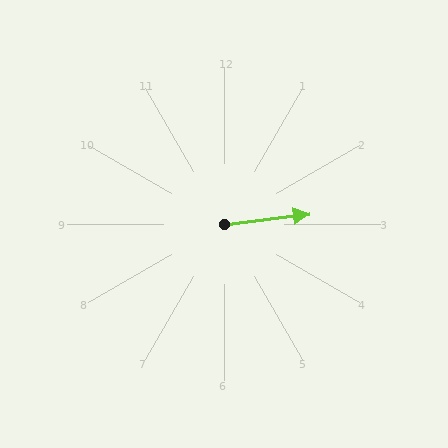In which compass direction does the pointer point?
East.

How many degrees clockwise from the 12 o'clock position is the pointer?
Approximately 83 degrees.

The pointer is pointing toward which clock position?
Roughly 3 o'clock.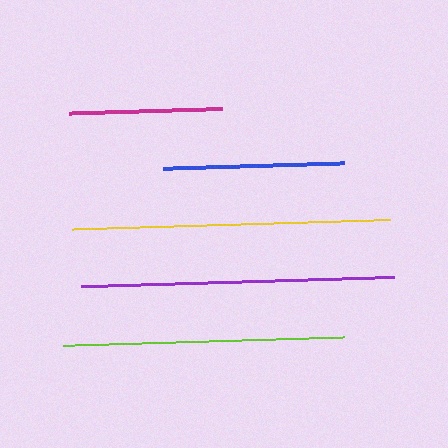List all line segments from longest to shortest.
From longest to shortest: yellow, purple, lime, blue, magenta.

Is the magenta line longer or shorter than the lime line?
The lime line is longer than the magenta line.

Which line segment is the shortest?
The magenta line is the shortest at approximately 153 pixels.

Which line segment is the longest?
The yellow line is the longest at approximately 318 pixels.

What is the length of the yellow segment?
The yellow segment is approximately 318 pixels long.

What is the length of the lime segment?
The lime segment is approximately 282 pixels long.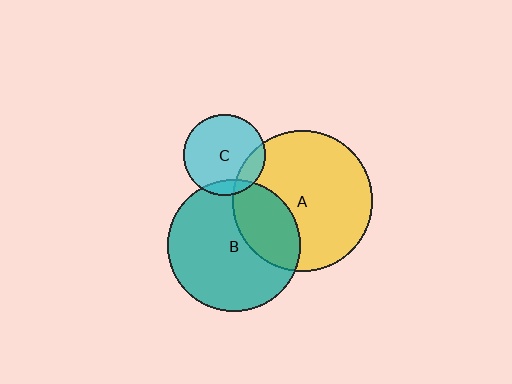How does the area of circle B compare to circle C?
Approximately 2.6 times.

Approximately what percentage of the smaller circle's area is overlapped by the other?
Approximately 15%.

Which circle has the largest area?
Circle A (yellow).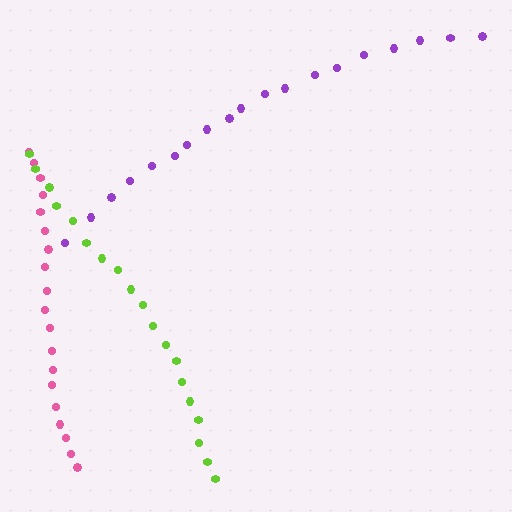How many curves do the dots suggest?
There are 3 distinct paths.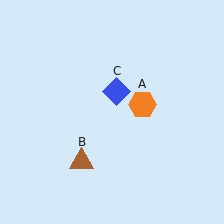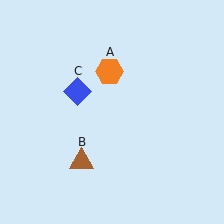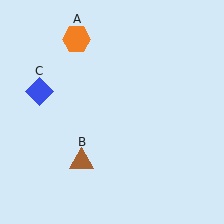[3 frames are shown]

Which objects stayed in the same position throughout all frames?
Brown triangle (object B) remained stationary.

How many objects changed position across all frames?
2 objects changed position: orange hexagon (object A), blue diamond (object C).